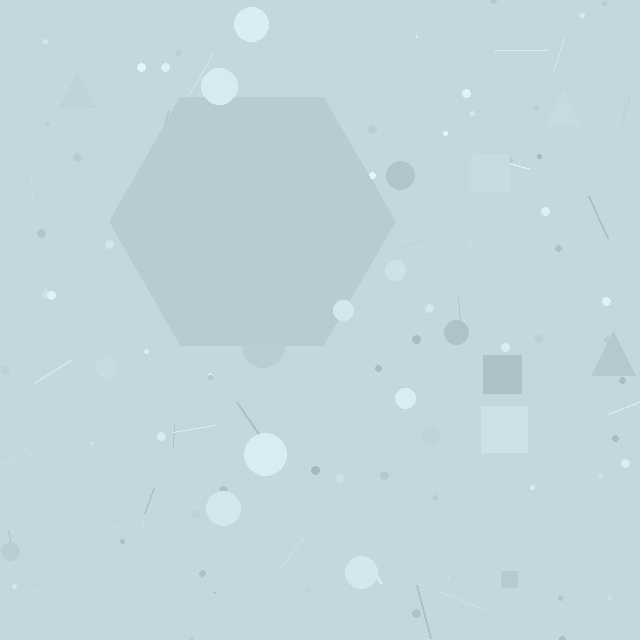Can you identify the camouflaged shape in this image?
The camouflaged shape is a hexagon.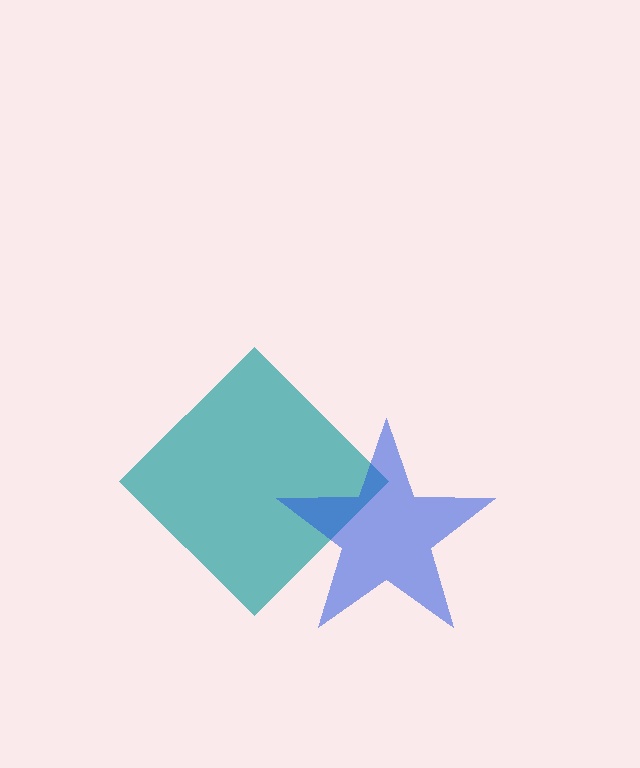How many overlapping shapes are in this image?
There are 2 overlapping shapes in the image.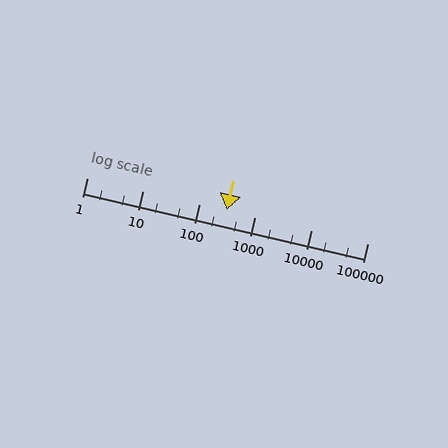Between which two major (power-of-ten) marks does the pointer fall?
The pointer is between 100 and 1000.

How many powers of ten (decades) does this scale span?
The scale spans 5 decades, from 1 to 100000.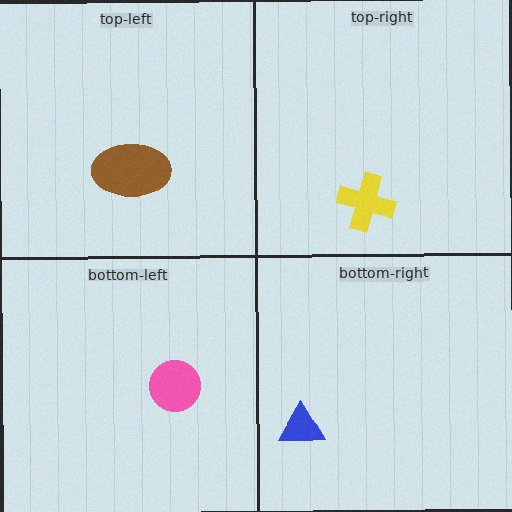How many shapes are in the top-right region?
1.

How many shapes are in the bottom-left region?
1.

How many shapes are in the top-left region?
1.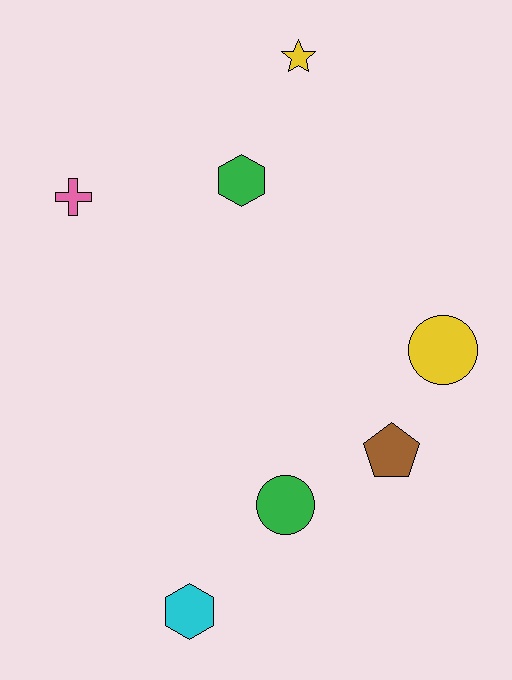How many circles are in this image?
There are 2 circles.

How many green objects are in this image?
There are 2 green objects.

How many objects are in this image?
There are 7 objects.